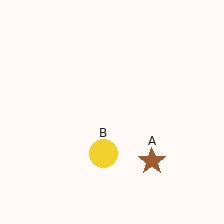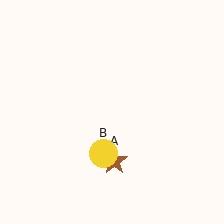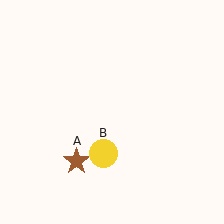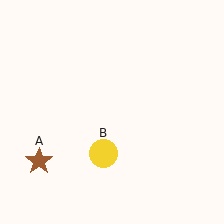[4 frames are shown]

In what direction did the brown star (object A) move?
The brown star (object A) moved left.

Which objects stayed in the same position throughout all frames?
Yellow circle (object B) remained stationary.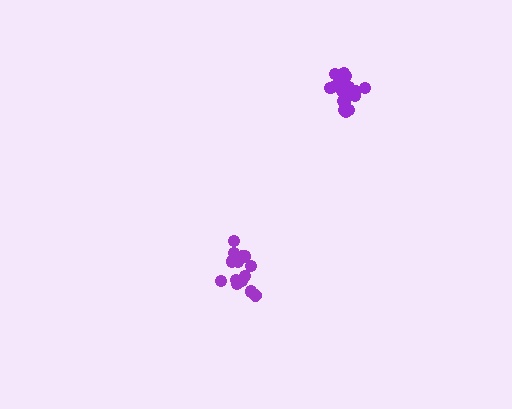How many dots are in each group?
Group 1: 16 dots, Group 2: 20 dots (36 total).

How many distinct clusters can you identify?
There are 2 distinct clusters.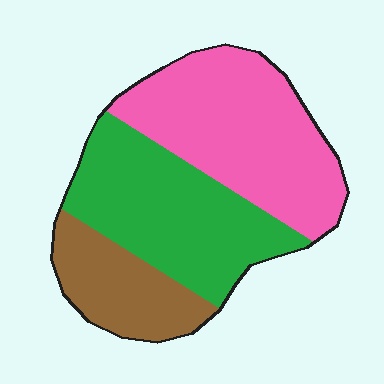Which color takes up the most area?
Pink, at roughly 40%.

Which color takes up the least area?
Brown, at roughly 20%.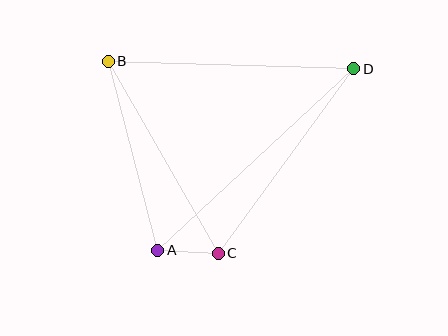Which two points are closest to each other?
Points A and C are closest to each other.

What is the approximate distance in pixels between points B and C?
The distance between B and C is approximately 221 pixels.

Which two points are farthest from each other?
Points A and D are farthest from each other.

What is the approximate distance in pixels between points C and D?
The distance between C and D is approximately 229 pixels.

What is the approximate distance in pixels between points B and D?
The distance between B and D is approximately 245 pixels.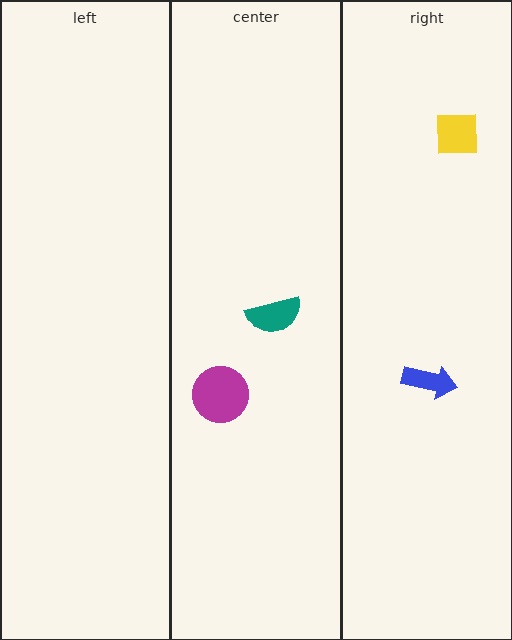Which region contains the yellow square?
The right region.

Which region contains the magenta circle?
The center region.